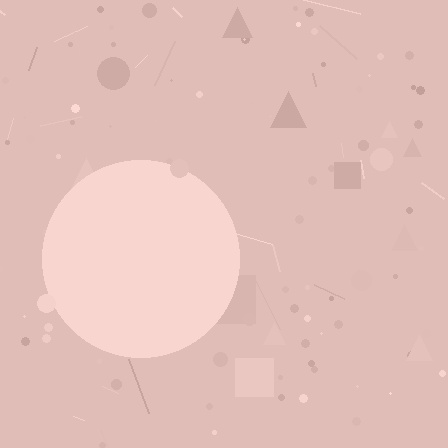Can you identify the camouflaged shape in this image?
The camouflaged shape is a circle.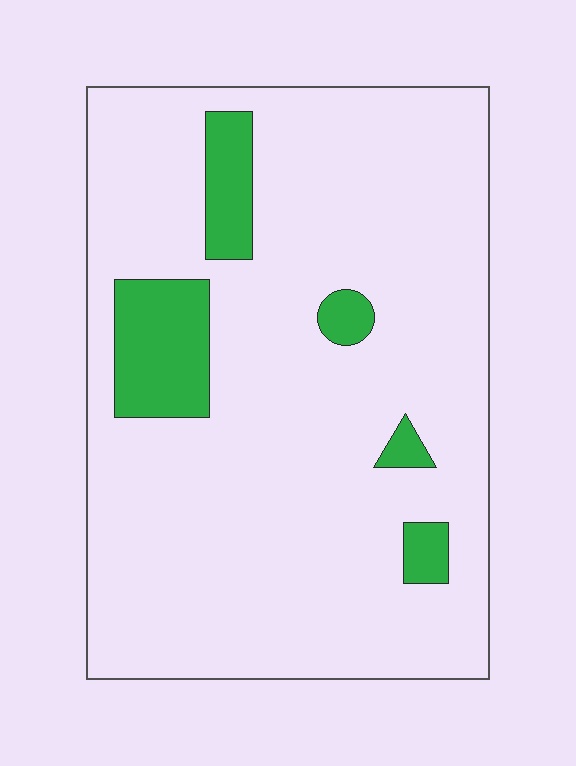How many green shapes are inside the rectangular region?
5.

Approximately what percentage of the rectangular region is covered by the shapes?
Approximately 10%.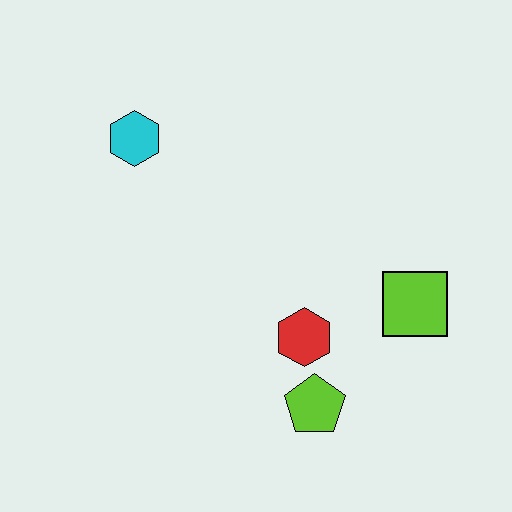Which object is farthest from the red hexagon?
The cyan hexagon is farthest from the red hexagon.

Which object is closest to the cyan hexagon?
The red hexagon is closest to the cyan hexagon.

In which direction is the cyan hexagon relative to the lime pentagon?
The cyan hexagon is above the lime pentagon.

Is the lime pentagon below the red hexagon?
Yes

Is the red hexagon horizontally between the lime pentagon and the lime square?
No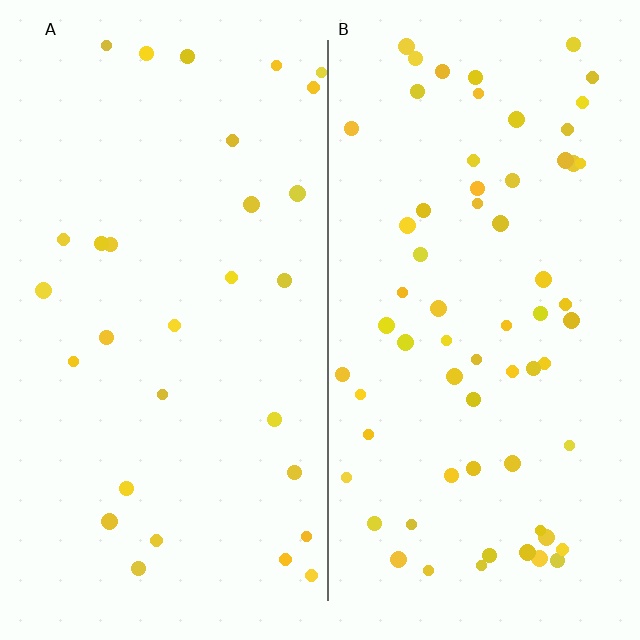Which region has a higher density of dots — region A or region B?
B (the right).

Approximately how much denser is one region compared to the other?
Approximately 2.2× — region B over region A.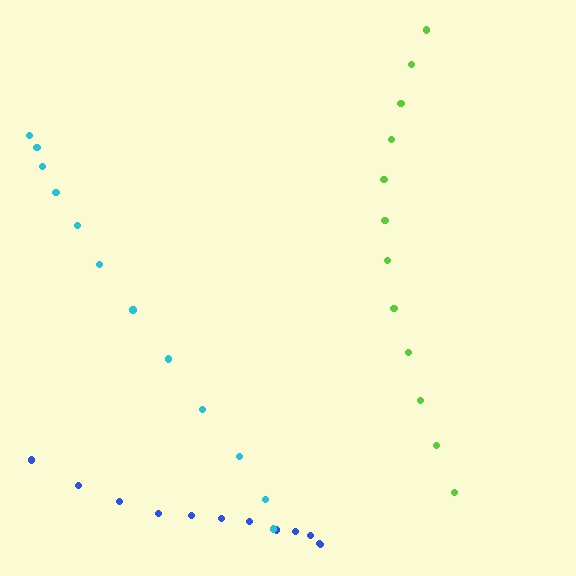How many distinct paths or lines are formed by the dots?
There are 3 distinct paths.